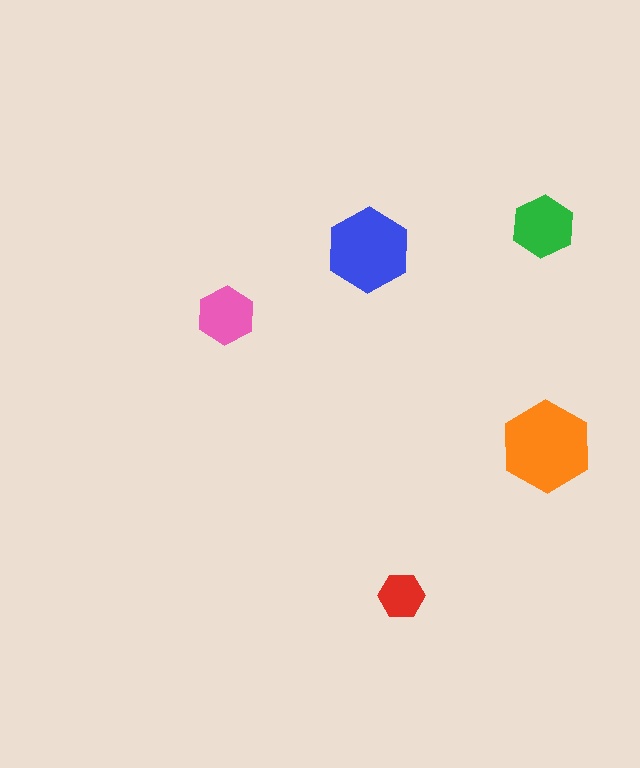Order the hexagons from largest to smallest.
the orange one, the blue one, the green one, the pink one, the red one.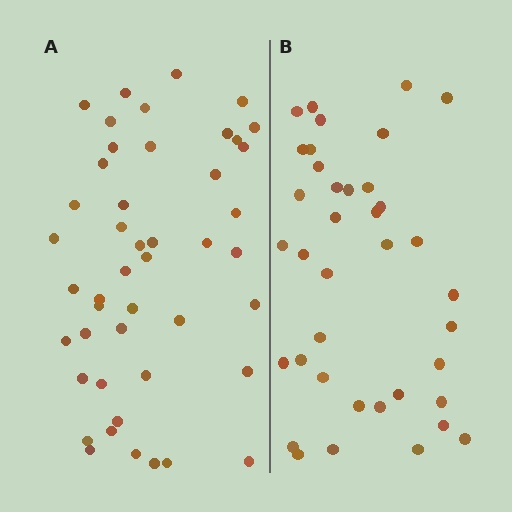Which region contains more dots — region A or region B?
Region A (the left region) has more dots.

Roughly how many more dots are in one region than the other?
Region A has roughly 8 or so more dots than region B.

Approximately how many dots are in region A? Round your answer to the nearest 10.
About 50 dots. (The exact count is 46, which rounds to 50.)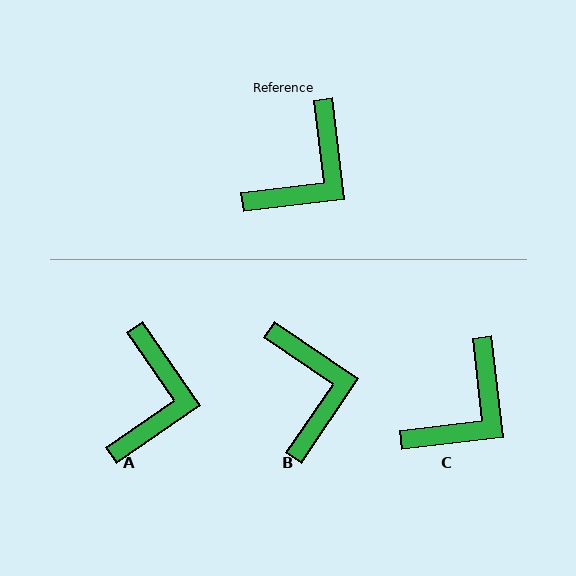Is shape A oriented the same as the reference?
No, it is off by about 28 degrees.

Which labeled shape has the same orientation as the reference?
C.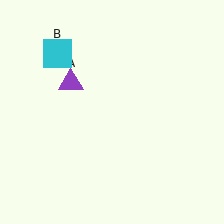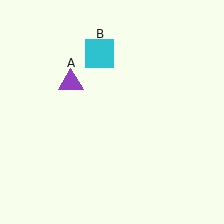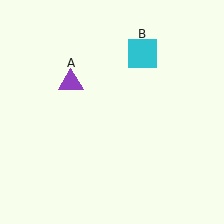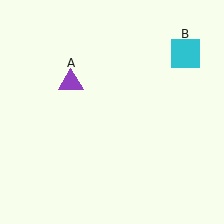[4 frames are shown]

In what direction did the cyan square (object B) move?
The cyan square (object B) moved right.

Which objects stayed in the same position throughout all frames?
Purple triangle (object A) remained stationary.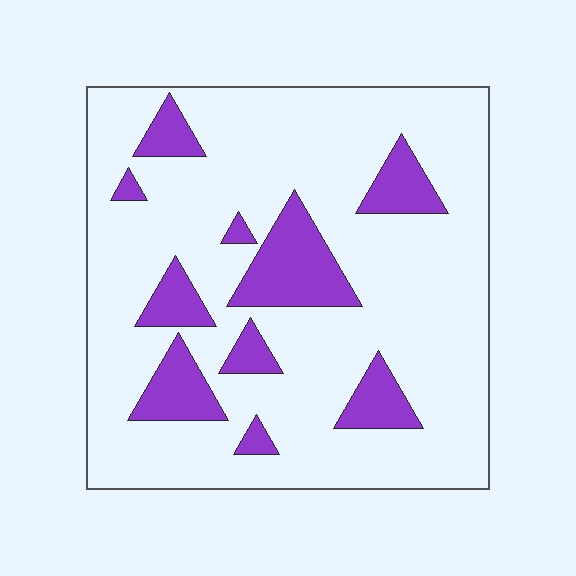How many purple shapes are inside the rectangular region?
10.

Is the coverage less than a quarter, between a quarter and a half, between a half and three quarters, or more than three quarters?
Less than a quarter.